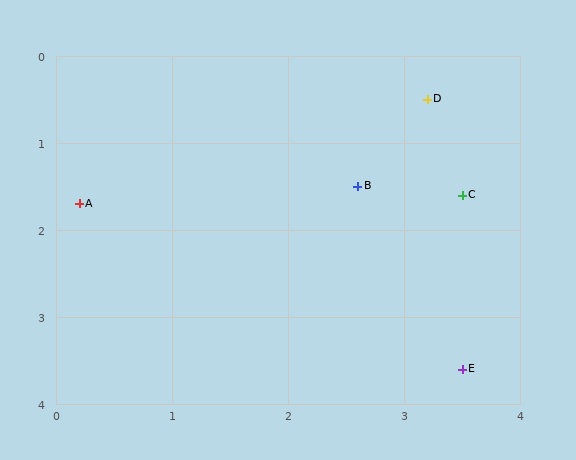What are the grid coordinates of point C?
Point C is at approximately (3.5, 1.6).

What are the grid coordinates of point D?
Point D is at approximately (3.2, 0.5).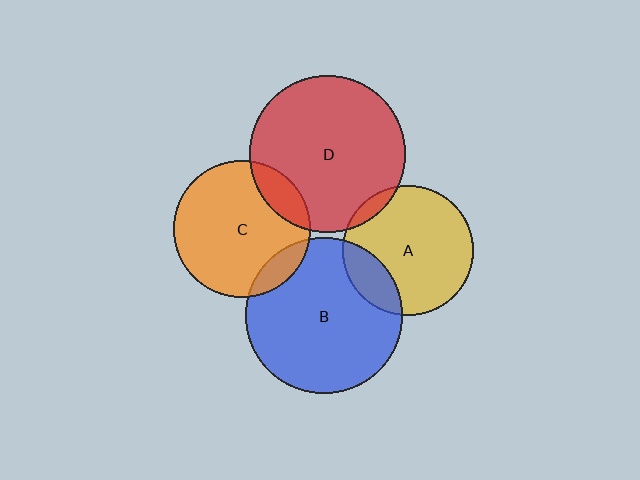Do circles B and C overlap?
Yes.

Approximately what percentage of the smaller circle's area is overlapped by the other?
Approximately 10%.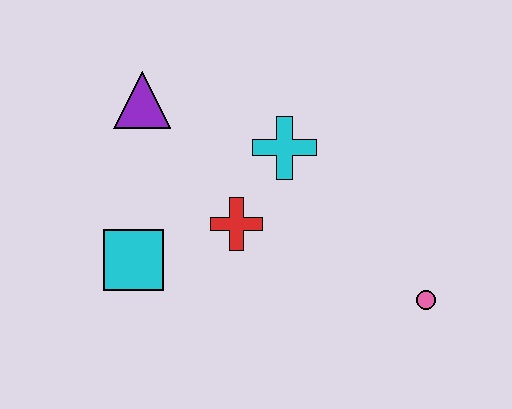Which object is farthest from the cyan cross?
The pink circle is farthest from the cyan cross.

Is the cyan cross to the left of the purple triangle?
No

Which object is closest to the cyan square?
The red cross is closest to the cyan square.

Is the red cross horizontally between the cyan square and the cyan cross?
Yes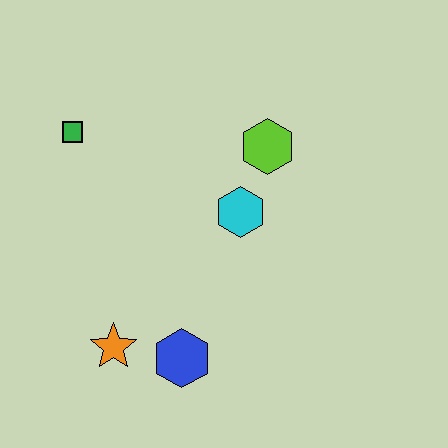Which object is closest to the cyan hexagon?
The lime hexagon is closest to the cyan hexagon.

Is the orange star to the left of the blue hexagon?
Yes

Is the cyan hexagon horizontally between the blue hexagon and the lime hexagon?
Yes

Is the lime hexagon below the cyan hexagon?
No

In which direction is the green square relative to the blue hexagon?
The green square is above the blue hexagon.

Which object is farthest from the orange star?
The lime hexagon is farthest from the orange star.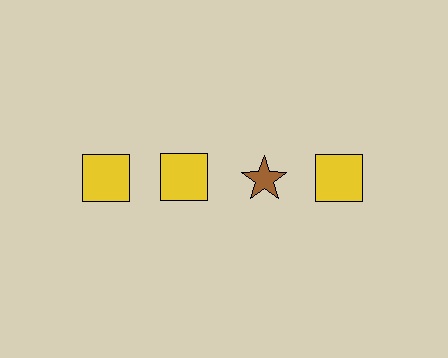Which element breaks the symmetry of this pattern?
The brown star in the top row, center column breaks the symmetry. All other shapes are yellow squares.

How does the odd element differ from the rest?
It differs in both color (brown instead of yellow) and shape (star instead of square).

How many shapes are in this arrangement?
There are 4 shapes arranged in a grid pattern.